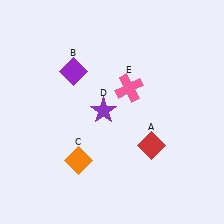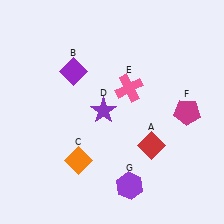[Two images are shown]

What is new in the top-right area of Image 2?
A magenta pentagon (F) was added in the top-right area of Image 2.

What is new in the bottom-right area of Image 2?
A purple hexagon (G) was added in the bottom-right area of Image 2.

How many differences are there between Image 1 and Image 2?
There are 2 differences between the two images.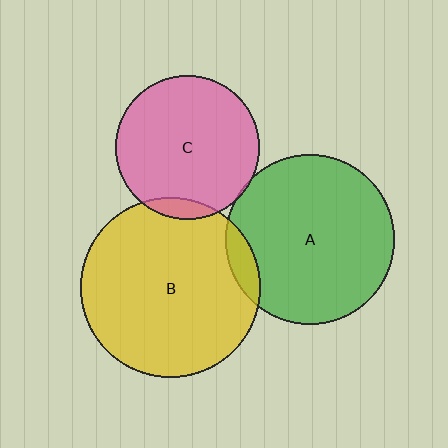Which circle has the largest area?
Circle B (yellow).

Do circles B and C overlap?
Yes.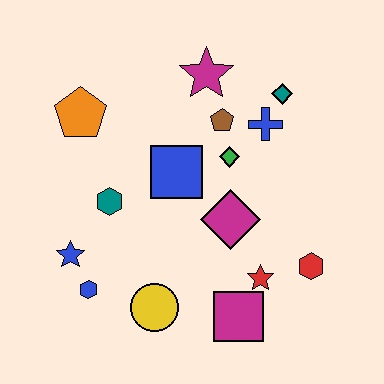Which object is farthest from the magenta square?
The orange pentagon is farthest from the magenta square.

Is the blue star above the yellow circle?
Yes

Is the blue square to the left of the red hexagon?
Yes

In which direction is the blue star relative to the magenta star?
The blue star is below the magenta star.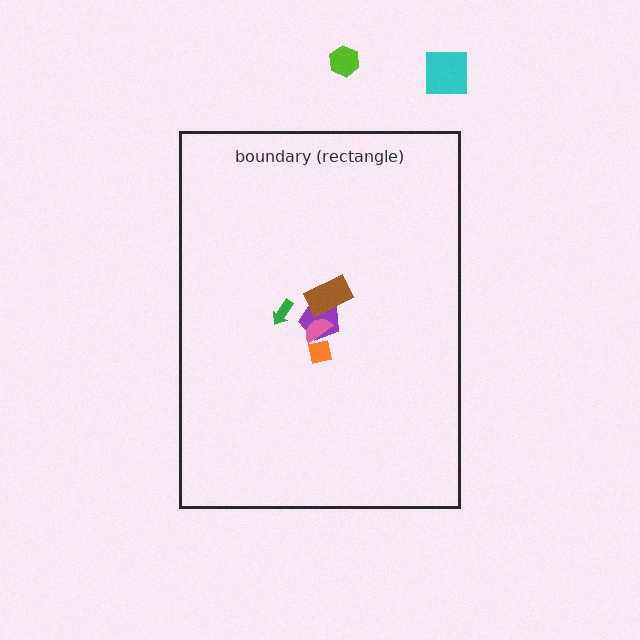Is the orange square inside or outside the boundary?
Inside.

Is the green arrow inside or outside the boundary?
Inside.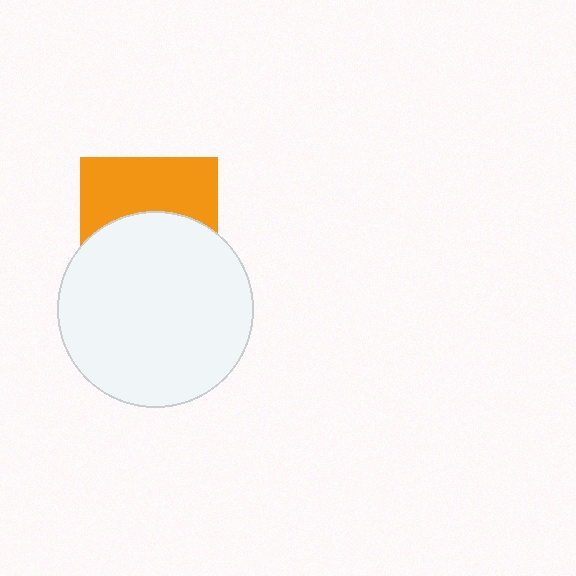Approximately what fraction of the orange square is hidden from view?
Roughly 54% of the orange square is hidden behind the white circle.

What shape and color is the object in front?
The object in front is a white circle.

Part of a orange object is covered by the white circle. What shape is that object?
It is a square.